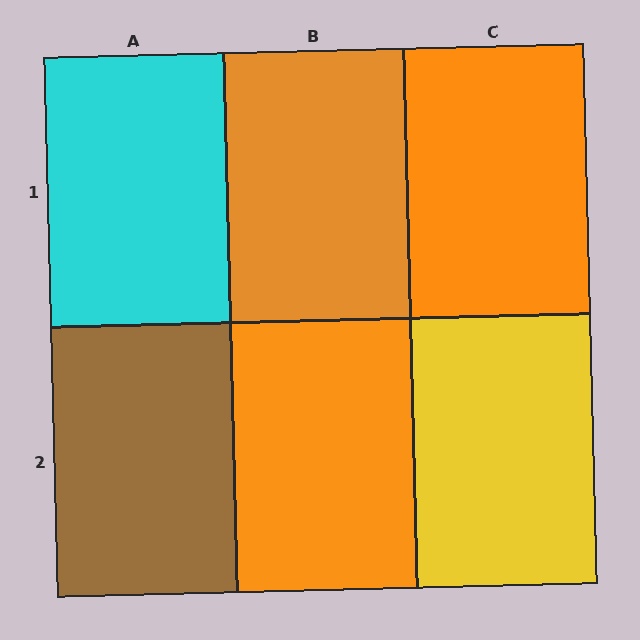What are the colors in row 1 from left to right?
Cyan, orange, orange.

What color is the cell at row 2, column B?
Orange.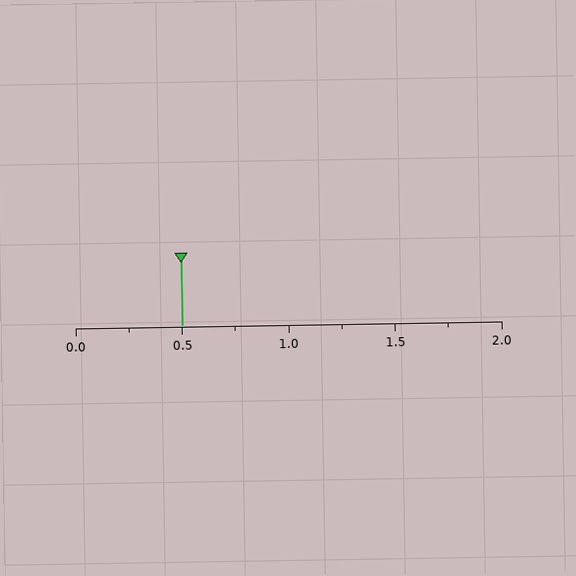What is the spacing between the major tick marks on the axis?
The major ticks are spaced 0.5 apart.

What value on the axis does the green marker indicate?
The marker indicates approximately 0.5.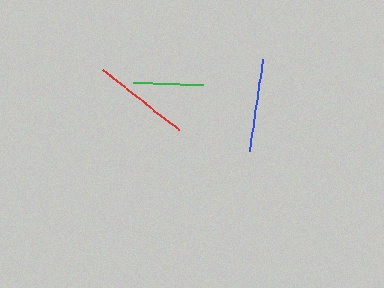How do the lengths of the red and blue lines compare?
The red and blue lines are approximately the same length.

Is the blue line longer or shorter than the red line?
The red line is longer than the blue line.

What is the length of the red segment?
The red segment is approximately 99 pixels long.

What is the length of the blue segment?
The blue segment is approximately 93 pixels long.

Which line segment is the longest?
The red line is the longest at approximately 99 pixels.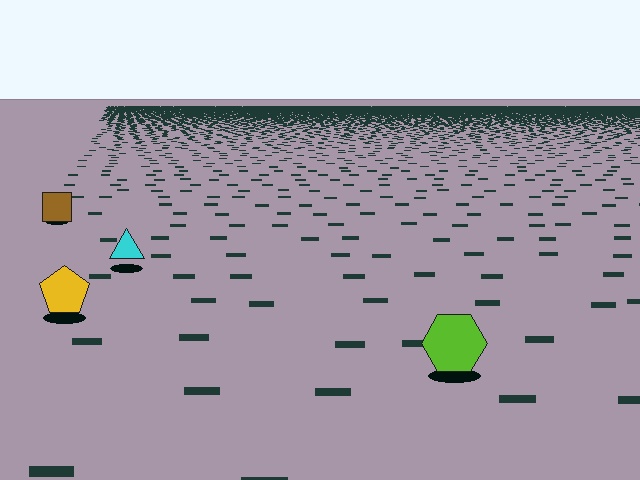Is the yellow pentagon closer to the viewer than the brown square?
Yes. The yellow pentagon is closer — you can tell from the texture gradient: the ground texture is coarser near it.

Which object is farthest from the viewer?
The brown square is farthest from the viewer. It appears smaller and the ground texture around it is denser.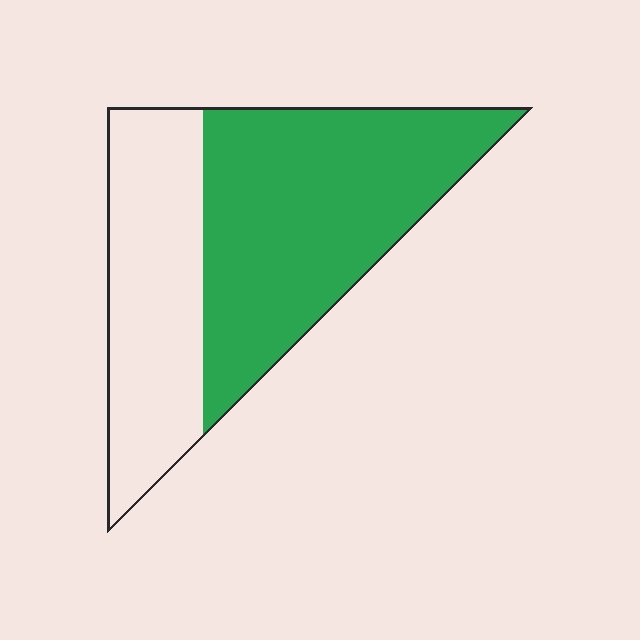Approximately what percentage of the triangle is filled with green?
Approximately 60%.